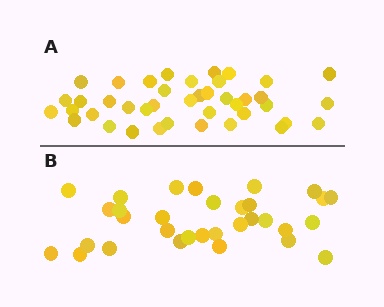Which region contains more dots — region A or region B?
Region A (the top region) has more dots.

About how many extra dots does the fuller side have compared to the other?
Region A has roughly 8 or so more dots than region B.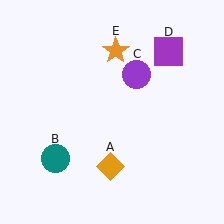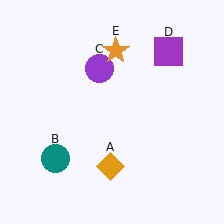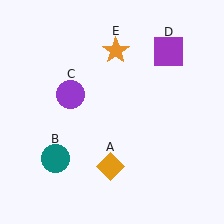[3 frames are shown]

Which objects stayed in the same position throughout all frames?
Orange diamond (object A) and teal circle (object B) and purple square (object D) and orange star (object E) remained stationary.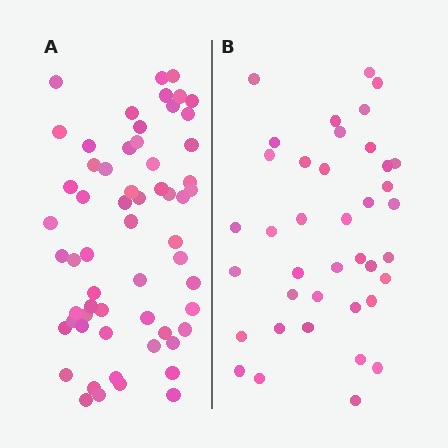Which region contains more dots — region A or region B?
Region A (the left region) has more dots.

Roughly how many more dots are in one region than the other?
Region A has approximately 20 more dots than region B.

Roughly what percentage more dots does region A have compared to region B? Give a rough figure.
About 55% more.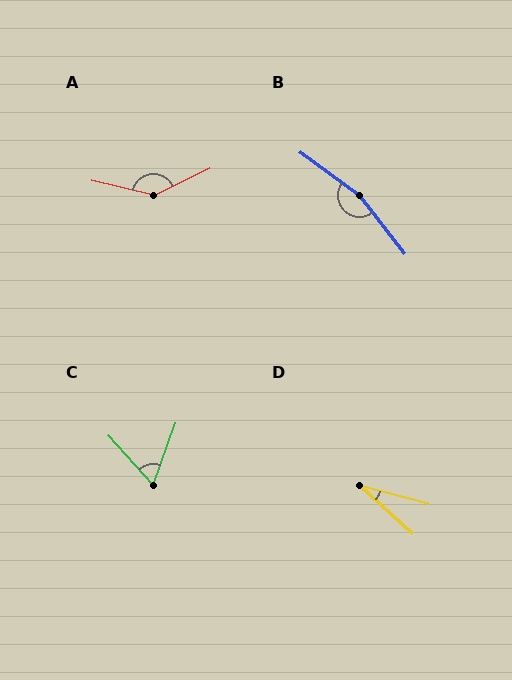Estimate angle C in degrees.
Approximately 62 degrees.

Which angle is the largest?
B, at approximately 164 degrees.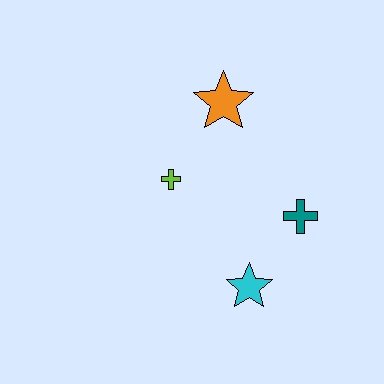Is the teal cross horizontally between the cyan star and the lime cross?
No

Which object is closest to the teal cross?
The cyan star is closest to the teal cross.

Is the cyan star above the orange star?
No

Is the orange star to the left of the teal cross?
Yes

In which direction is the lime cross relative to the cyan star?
The lime cross is above the cyan star.